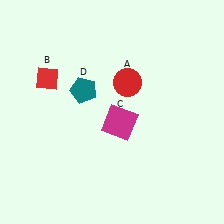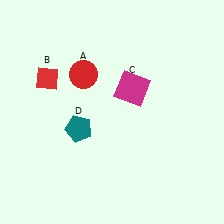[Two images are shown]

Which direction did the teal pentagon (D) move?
The teal pentagon (D) moved down.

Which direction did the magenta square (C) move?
The magenta square (C) moved up.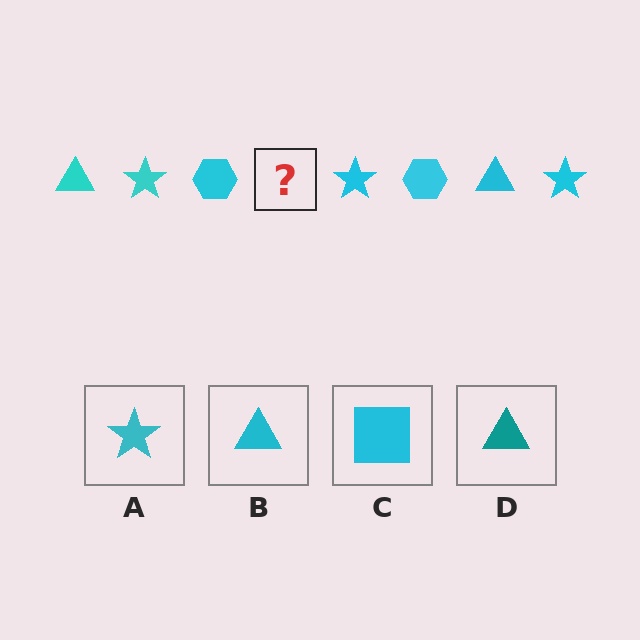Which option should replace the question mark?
Option B.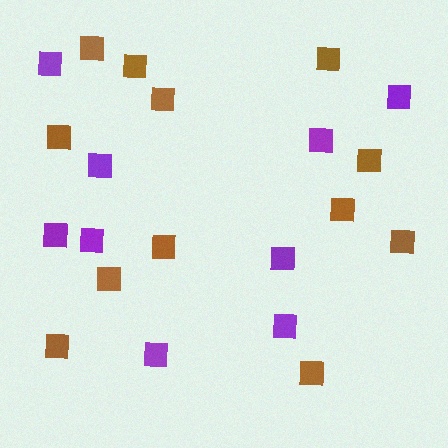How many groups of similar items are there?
There are 2 groups: one group of brown squares (12) and one group of purple squares (9).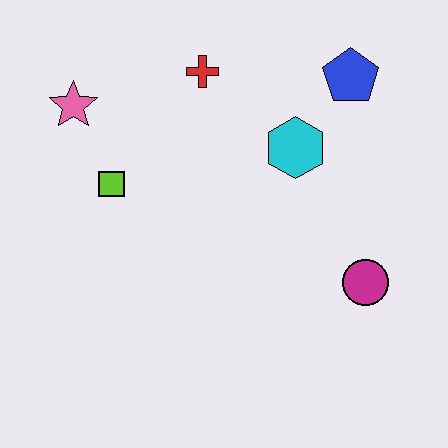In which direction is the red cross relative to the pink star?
The red cross is to the right of the pink star.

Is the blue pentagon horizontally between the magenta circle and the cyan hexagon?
Yes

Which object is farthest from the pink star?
The magenta circle is farthest from the pink star.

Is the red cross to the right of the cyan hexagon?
No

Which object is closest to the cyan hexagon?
The blue pentagon is closest to the cyan hexagon.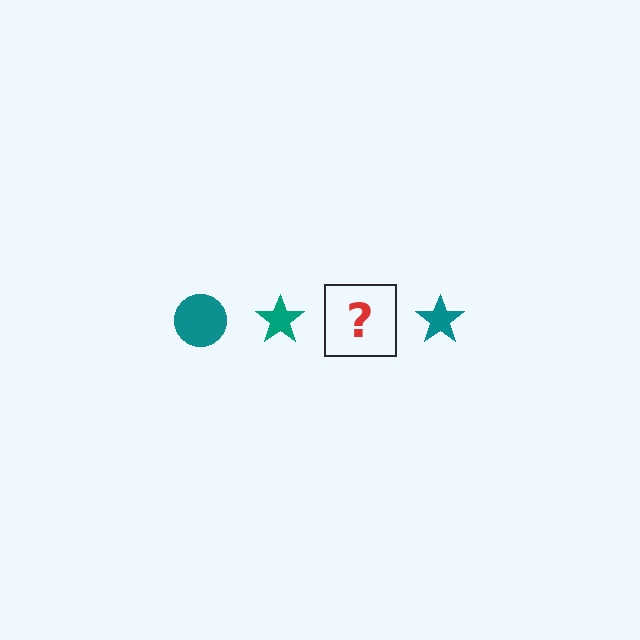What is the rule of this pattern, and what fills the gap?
The rule is that the pattern cycles through circle, star shapes in teal. The gap should be filled with a teal circle.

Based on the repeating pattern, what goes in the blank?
The blank should be a teal circle.